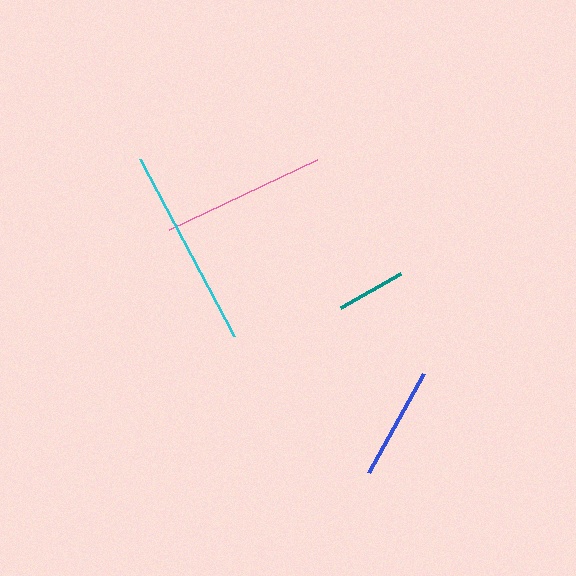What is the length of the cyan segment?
The cyan segment is approximately 201 pixels long.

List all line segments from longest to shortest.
From longest to shortest: cyan, pink, blue, teal.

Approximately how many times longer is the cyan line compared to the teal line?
The cyan line is approximately 2.9 times the length of the teal line.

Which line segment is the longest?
The cyan line is the longest at approximately 201 pixels.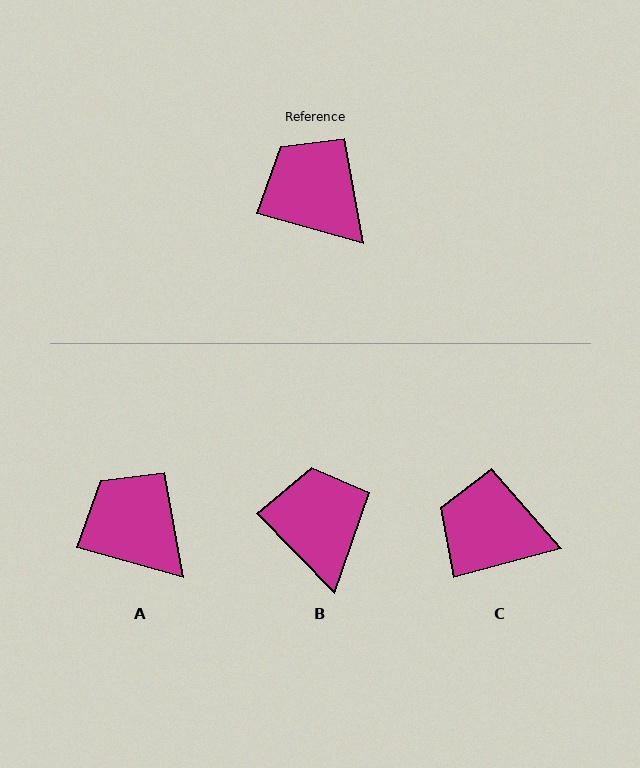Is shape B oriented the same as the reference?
No, it is off by about 30 degrees.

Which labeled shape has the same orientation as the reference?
A.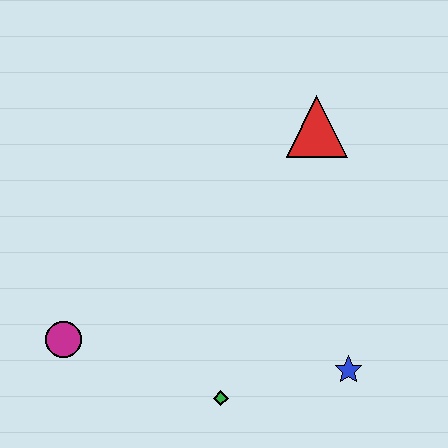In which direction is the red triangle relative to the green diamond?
The red triangle is above the green diamond.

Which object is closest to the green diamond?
The blue star is closest to the green diamond.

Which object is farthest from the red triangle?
The magenta circle is farthest from the red triangle.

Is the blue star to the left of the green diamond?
No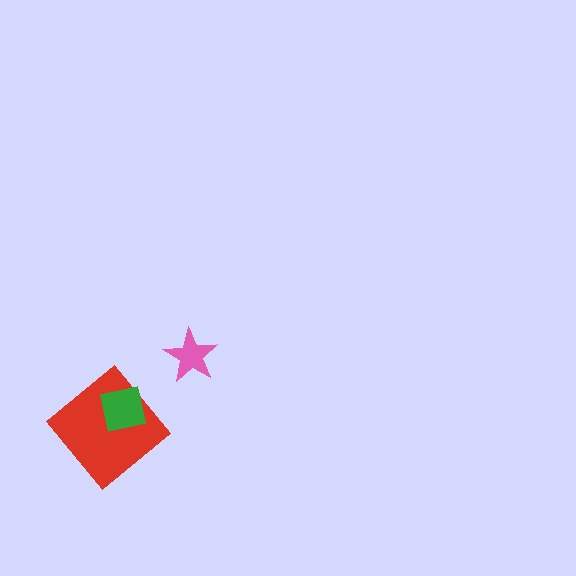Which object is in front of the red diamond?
The green square is in front of the red diamond.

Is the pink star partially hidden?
No, no other shape covers it.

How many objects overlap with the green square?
1 object overlaps with the green square.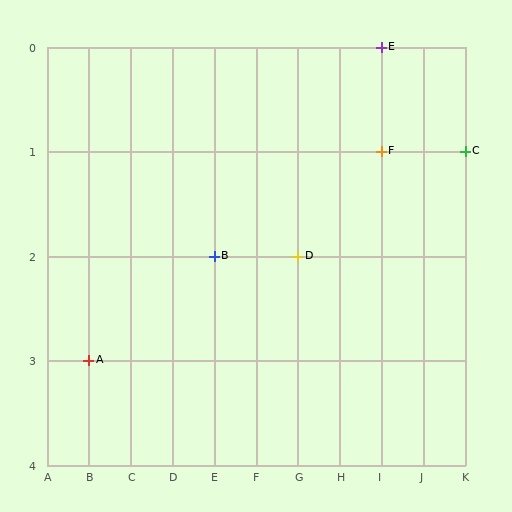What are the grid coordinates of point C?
Point C is at grid coordinates (K, 1).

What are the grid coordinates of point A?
Point A is at grid coordinates (B, 3).